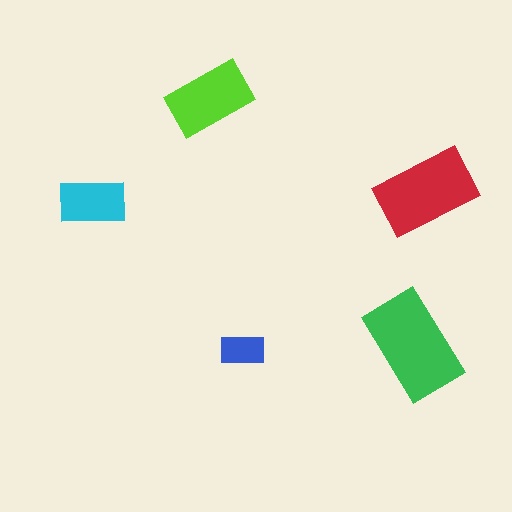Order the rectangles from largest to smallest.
the green one, the red one, the lime one, the cyan one, the blue one.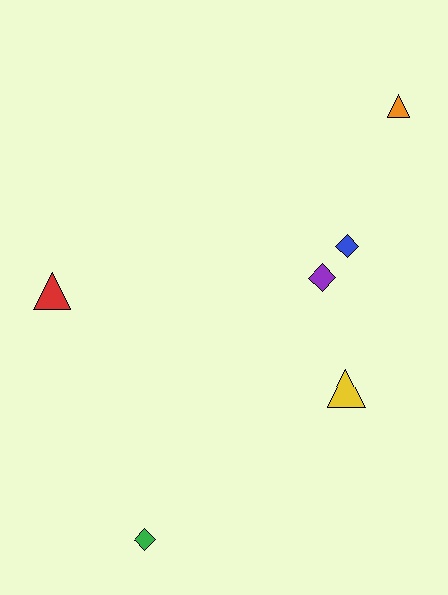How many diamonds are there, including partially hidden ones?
There are 3 diamonds.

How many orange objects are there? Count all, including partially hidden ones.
There is 1 orange object.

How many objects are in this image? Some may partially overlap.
There are 6 objects.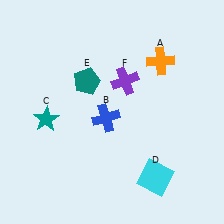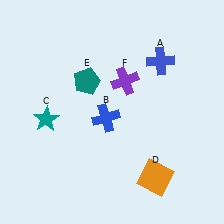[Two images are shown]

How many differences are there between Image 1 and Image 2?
There are 2 differences between the two images.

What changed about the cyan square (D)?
In Image 1, D is cyan. In Image 2, it changed to orange.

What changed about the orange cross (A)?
In Image 1, A is orange. In Image 2, it changed to blue.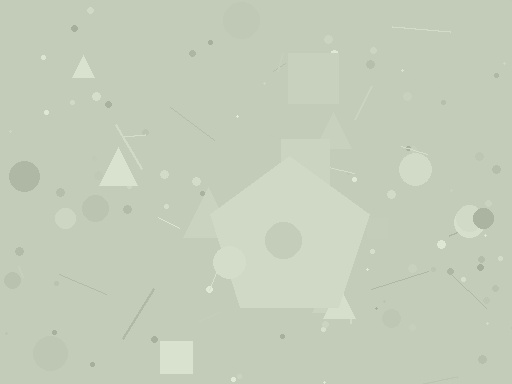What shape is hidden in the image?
A pentagon is hidden in the image.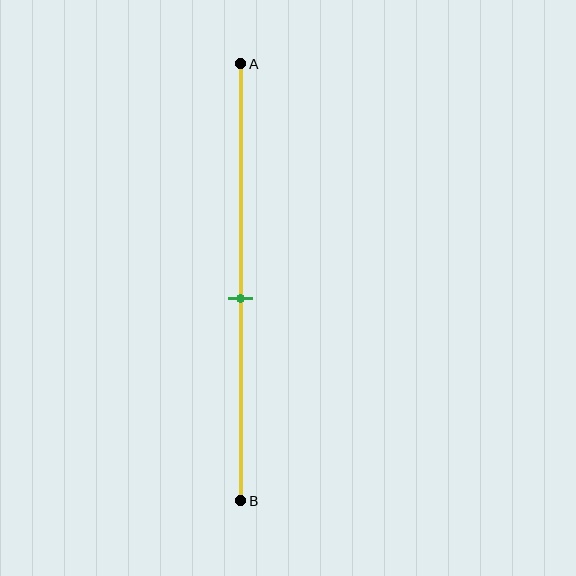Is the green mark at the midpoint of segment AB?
No, the mark is at about 55% from A, not at the 50% midpoint.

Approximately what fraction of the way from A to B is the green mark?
The green mark is approximately 55% of the way from A to B.